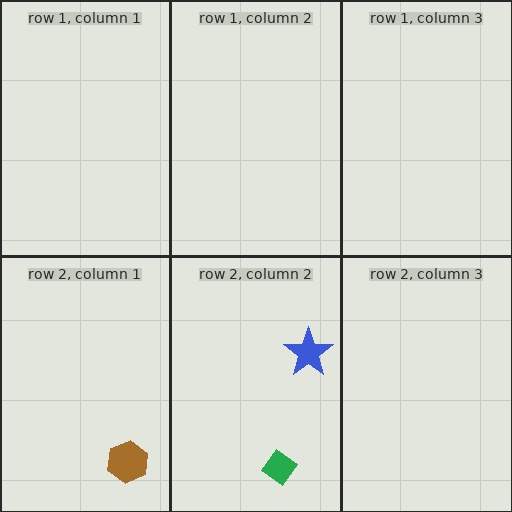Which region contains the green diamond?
The row 2, column 2 region.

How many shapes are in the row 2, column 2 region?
2.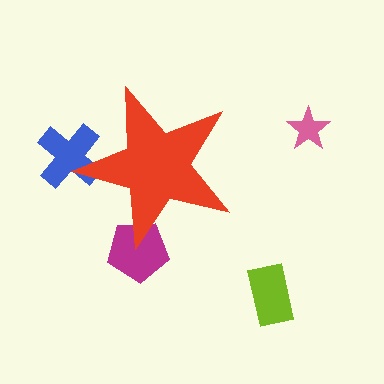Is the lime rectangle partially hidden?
No, the lime rectangle is fully visible.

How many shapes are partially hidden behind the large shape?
2 shapes are partially hidden.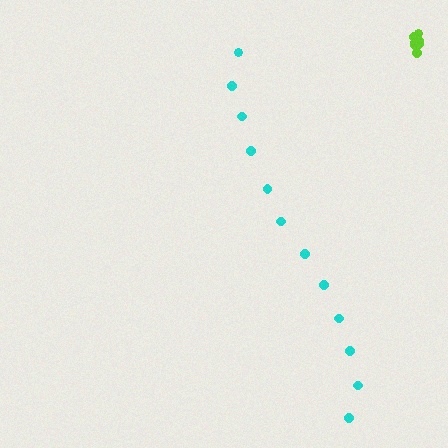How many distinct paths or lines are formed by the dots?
There are 2 distinct paths.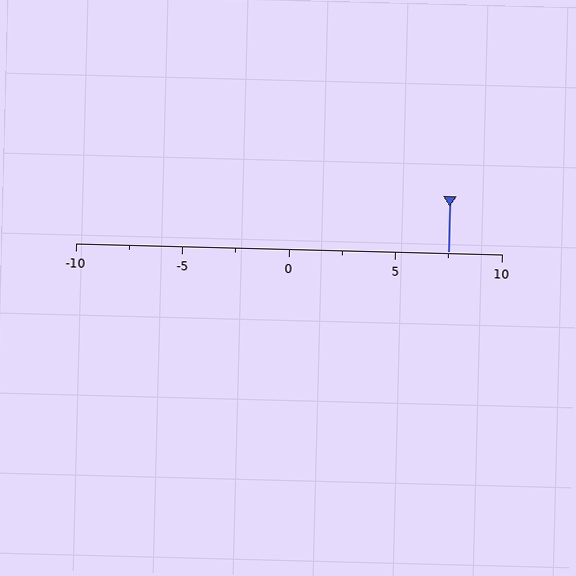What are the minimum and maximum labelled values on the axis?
The axis runs from -10 to 10.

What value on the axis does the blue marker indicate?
The marker indicates approximately 7.5.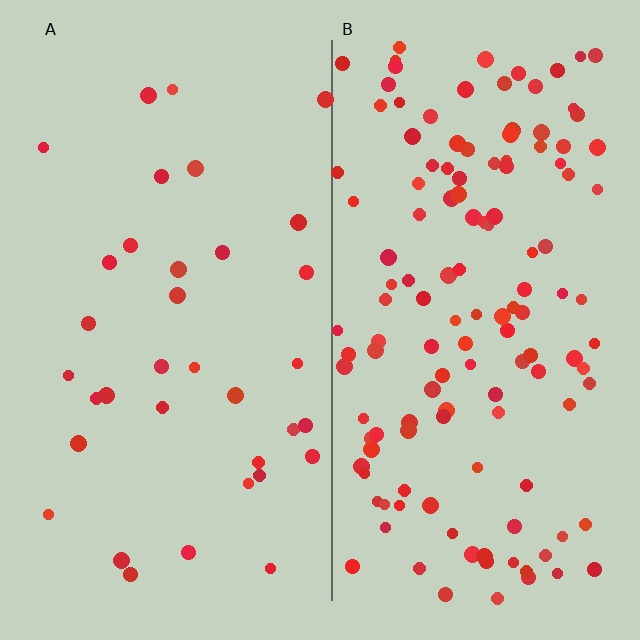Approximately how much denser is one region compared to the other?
Approximately 3.8× — region B over region A.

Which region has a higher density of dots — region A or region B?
B (the right).